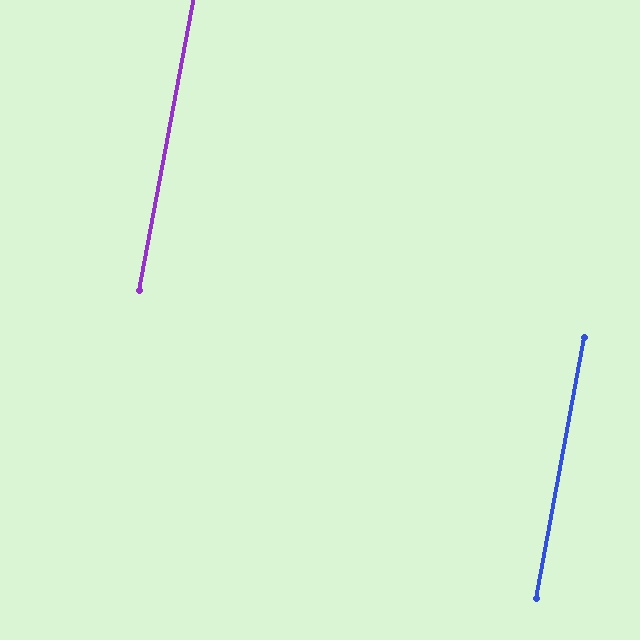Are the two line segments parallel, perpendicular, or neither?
Parallel — their directions differ by only 0.2°.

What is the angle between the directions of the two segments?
Approximately 0 degrees.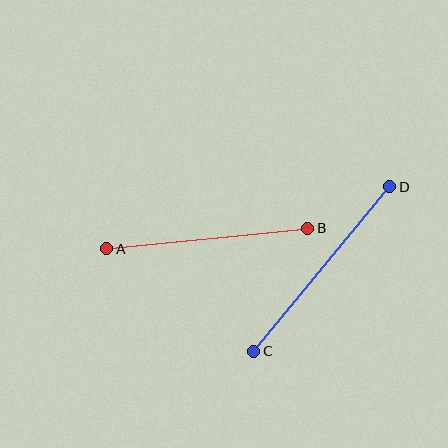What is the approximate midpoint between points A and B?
The midpoint is at approximately (207, 238) pixels.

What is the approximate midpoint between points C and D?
The midpoint is at approximately (322, 269) pixels.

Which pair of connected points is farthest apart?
Points C and D are farthest apart.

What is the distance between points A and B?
The distance is approximately 202 pixels.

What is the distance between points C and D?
The distance is approximately 213 pixels.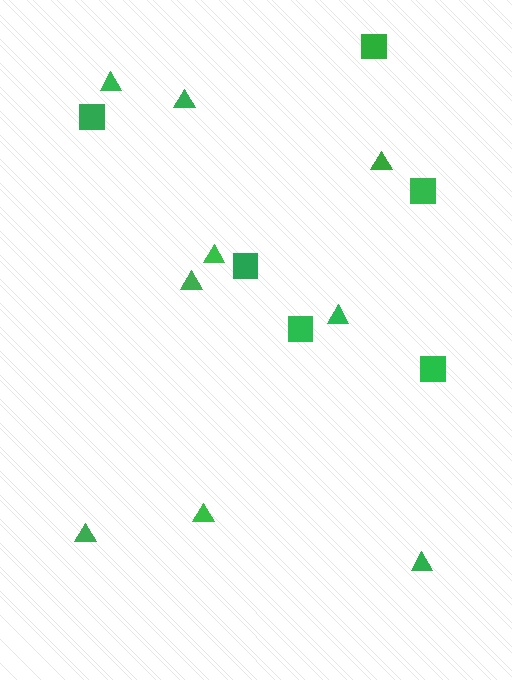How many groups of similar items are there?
There are 2 groups: one group of triangles (9) and one group of squares (6).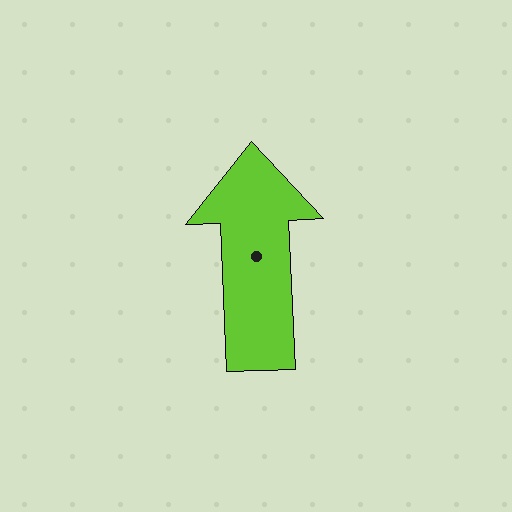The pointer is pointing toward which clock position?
Roughly 12 o'clock.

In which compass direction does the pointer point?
North.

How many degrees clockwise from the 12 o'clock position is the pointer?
Approximately 358 degrees.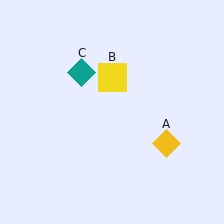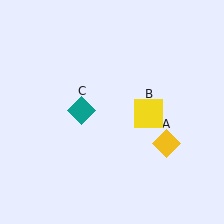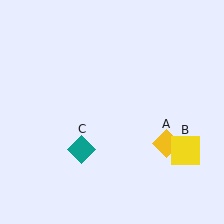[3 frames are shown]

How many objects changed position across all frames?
2 objects changed position: yellow square (object B), teal diamond (object C).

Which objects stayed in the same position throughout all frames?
Yellow diamond (object A) remained stationary.